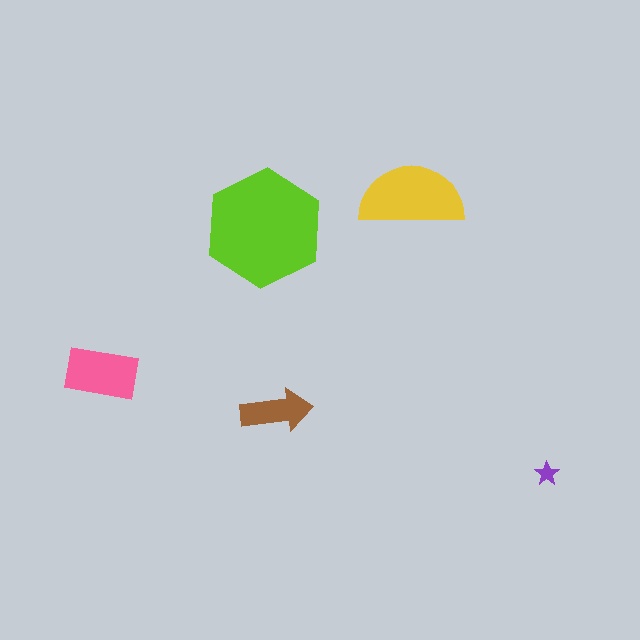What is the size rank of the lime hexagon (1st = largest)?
1st.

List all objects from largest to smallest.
The lime hexagon, the yellow semicircle, the pink rectangle, the brown arrow, the purple star.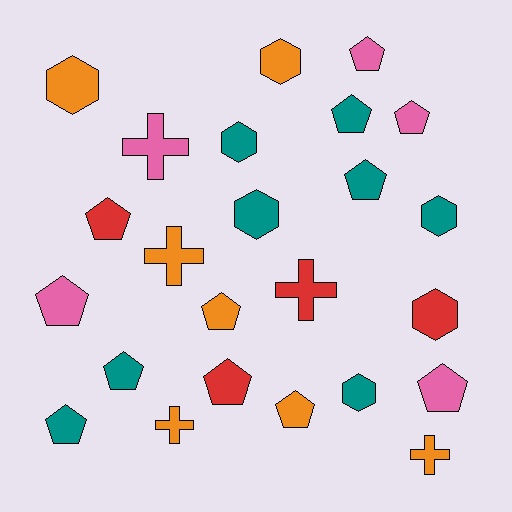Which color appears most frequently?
Teal, with 8 objects.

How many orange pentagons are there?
There are 2 orange pentagons.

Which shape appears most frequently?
Pentagon, with 12 objects.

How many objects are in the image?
There are 24 objects.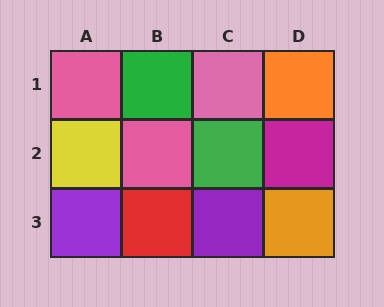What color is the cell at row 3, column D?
Orange.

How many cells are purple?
2 cells are purple.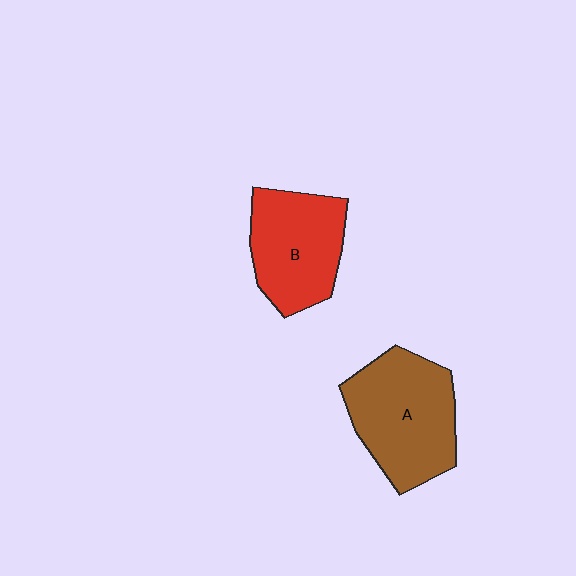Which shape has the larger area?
Shape A (brown).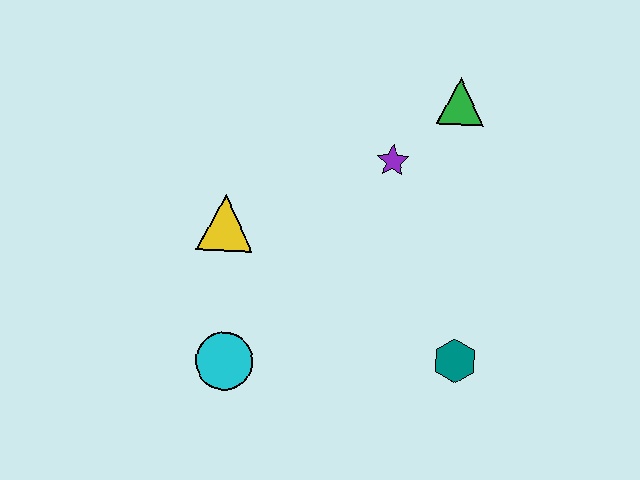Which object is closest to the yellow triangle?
The cyan circle is closest to the yellow triangle.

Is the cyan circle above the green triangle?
No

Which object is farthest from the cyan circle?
The green triangle is farthest from the cyan circle.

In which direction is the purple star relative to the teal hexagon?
The purple star is above the teal hexagon.